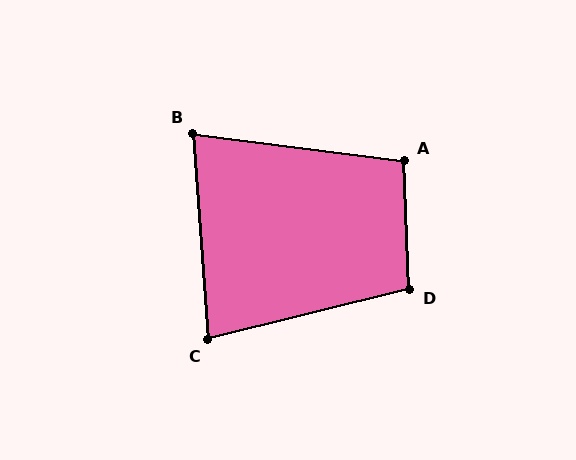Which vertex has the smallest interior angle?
B, at approximately 79 degrees.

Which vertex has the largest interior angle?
D, at approximately 101 degrees.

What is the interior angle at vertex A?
Approximately 100 degrees (obtuse).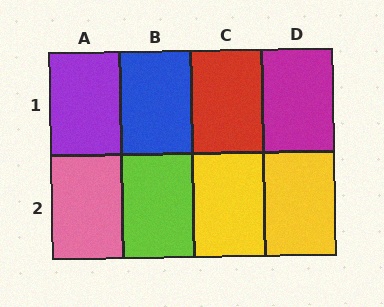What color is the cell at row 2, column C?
Yellow.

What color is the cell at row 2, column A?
Pink.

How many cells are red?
1 cell is red.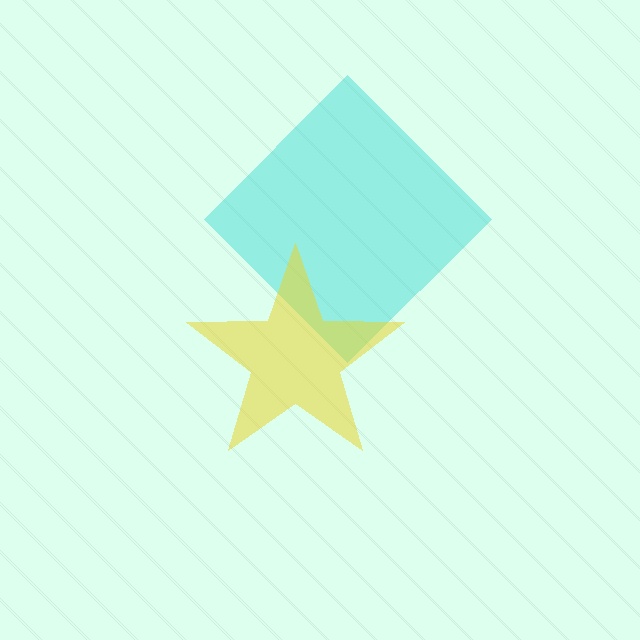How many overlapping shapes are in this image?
There are 2 overlapping shapes in the image.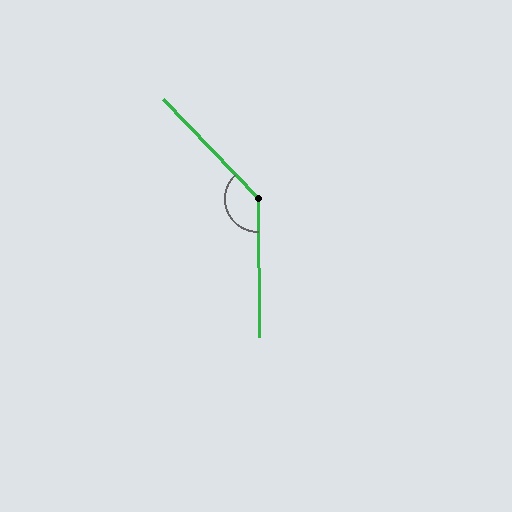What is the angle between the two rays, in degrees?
Approximately 137 degrees.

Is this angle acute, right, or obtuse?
It is obtuse.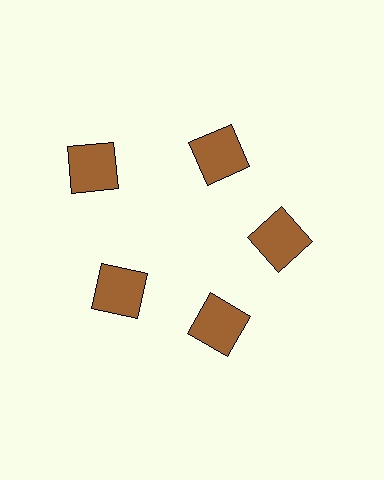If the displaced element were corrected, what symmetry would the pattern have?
It would have 5-fold rotational symmetry — the pattern would map onto itself every 72 degrees.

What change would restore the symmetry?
The symmetry would be restored by moving it inward, back onto the ring so that all 5 squares sit at equal angles and equal distance from the center.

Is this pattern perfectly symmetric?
No. The 5 brown squares are arranged in a ring, but one element near the 10 o'clock position is pushed outward from the center, breaking the 5-fold rotational symmetry.